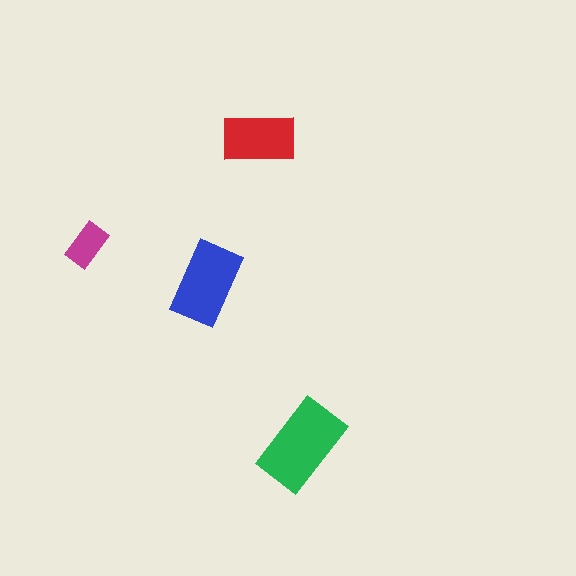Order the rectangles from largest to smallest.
the green one, the blue one, the red one, the magenta one.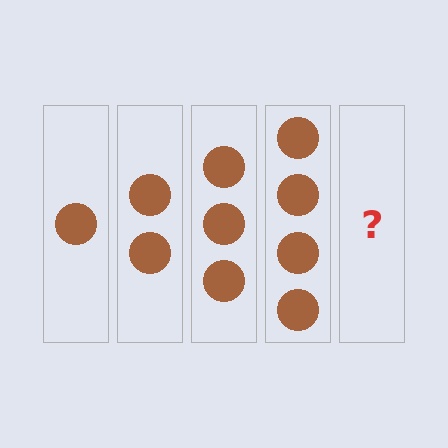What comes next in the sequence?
The next element should be 5 circles.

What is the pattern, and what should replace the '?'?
The pattern is that each step adds one more circle. The '?' should be 5 circles.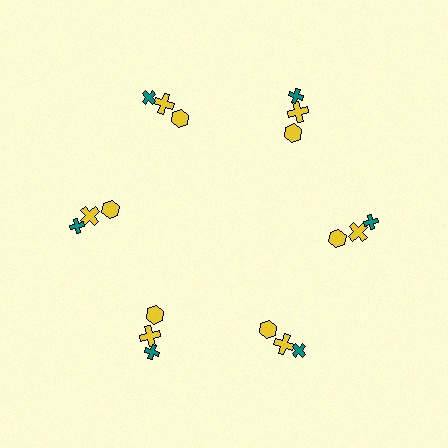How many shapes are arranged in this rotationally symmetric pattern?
There are 18 shapes, arranged in 6 groups of 3.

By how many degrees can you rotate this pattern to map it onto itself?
The pattern maps onto itself every 60 degrees of rotation.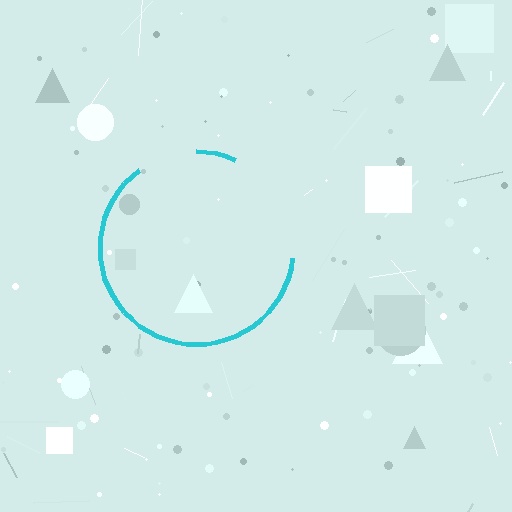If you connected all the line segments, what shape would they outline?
They would outline a circle.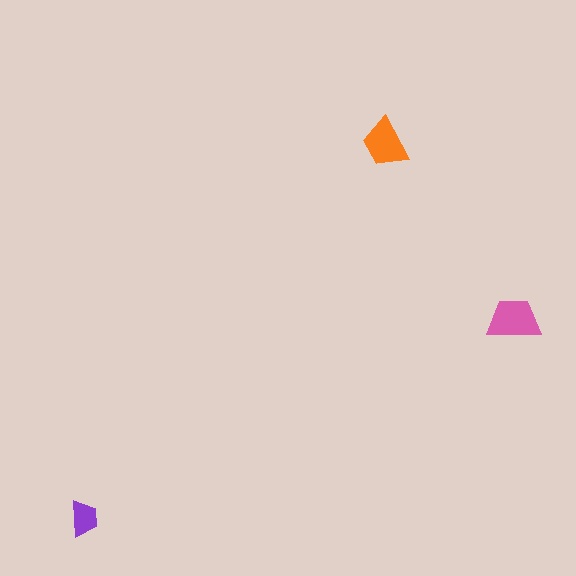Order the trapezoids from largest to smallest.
the pink one, the orange one, the purple one.